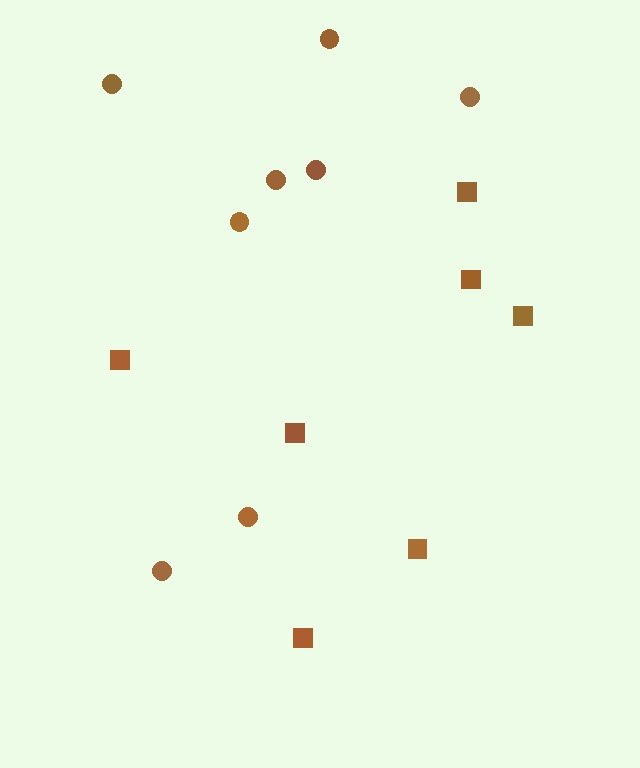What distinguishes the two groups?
There are 2 groups: one group of squares (7) and one group of circles (8).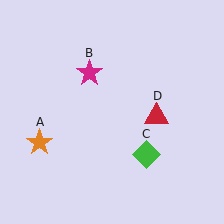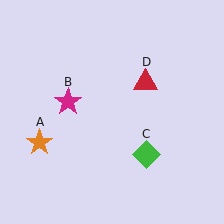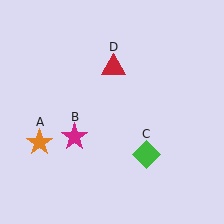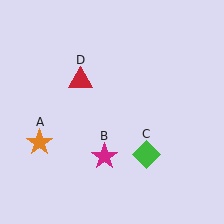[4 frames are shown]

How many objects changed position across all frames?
2 objects changed position: magenta star (object B), red triangle (object D).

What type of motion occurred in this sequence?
The magenta star (object B), red triangle (object D) rotated counterclockwise around the center of the scene.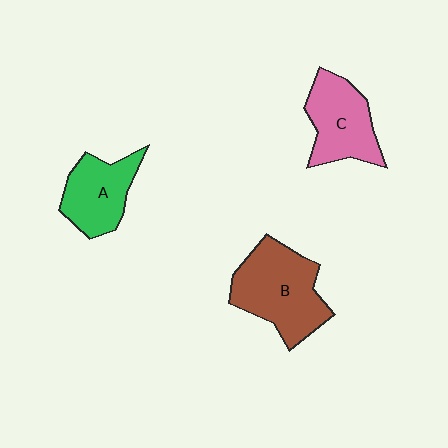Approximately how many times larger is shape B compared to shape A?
Approximately 1.4 times.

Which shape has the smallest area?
Shape A (green).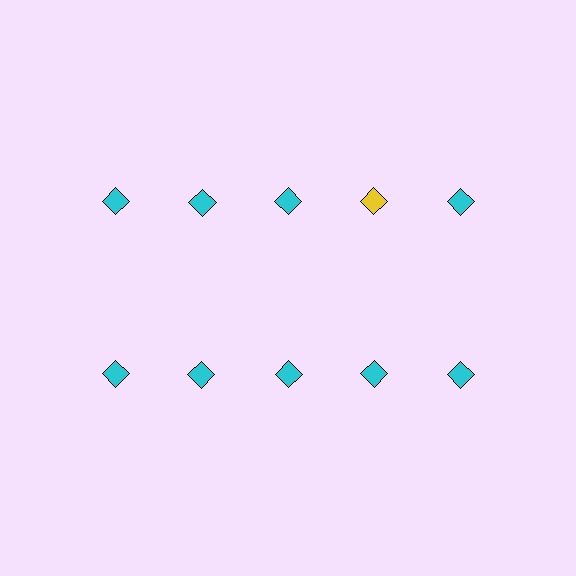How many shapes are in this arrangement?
There are 10 shapes arranged in a grid pattern.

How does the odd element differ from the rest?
It has a different color: yellow instead of cyan.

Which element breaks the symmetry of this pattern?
The yellow diamond in the top row, second from right column breaks the symmetry. All other shapes are cyan diamonds.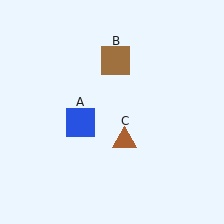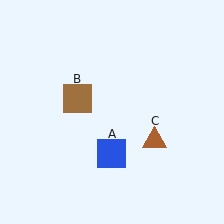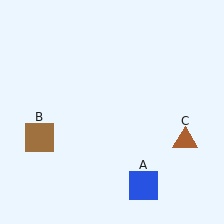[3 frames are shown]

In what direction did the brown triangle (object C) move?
The brown triangle (object C) moved right.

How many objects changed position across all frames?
3 objects changed position: blue square (object A), brown square (object B), brown triangle (object C).